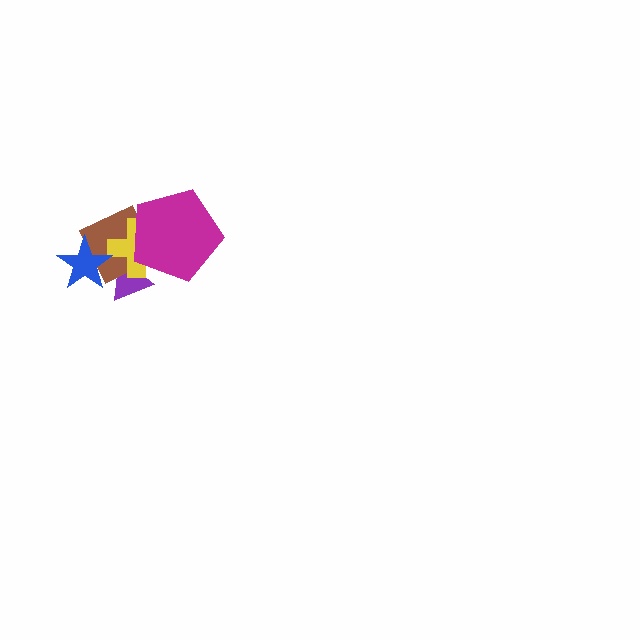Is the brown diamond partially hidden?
Yes, it is partially covered by another shape.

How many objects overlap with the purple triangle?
4 objects overlap with the purple triangle.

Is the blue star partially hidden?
No, no other shape covers it.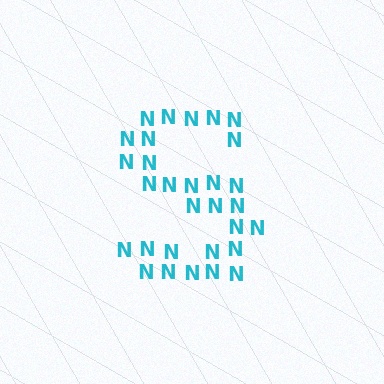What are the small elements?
The small elements are letter N's.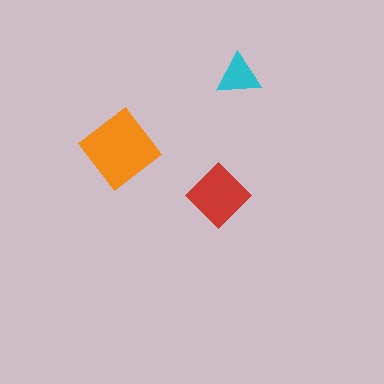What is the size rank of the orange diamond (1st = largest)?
1st.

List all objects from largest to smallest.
The orange diamond, the red diamond, the cyan triangle.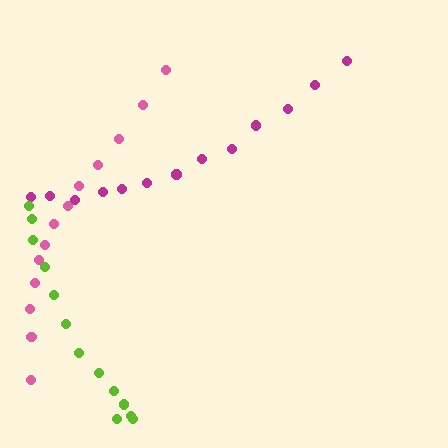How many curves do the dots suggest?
There are 3 distinct paths.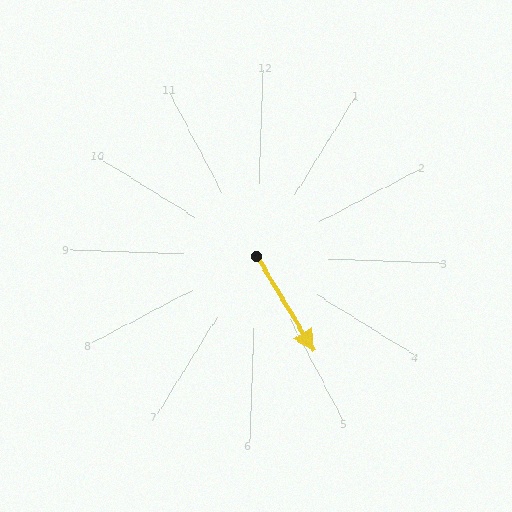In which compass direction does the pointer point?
Southeast.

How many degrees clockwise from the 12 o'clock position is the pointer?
Approximately 147 degrees.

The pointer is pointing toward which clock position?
Roughly 5 o'clock.